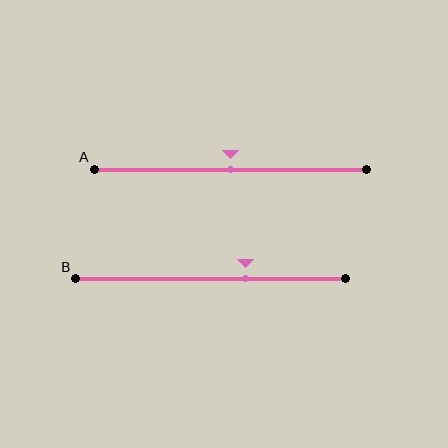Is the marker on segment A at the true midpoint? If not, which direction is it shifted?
Yes, the marker on segment A is at the true midpoint.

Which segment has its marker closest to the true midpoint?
Segment A has its marker closest to the true midpoint.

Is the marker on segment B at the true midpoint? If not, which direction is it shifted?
No, the marker on segment B is shifted to the right by about 13% of the segment length.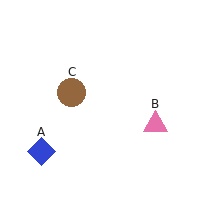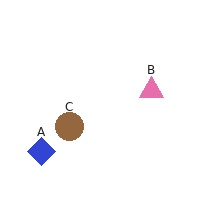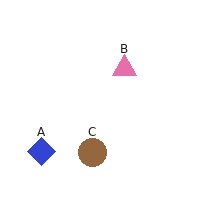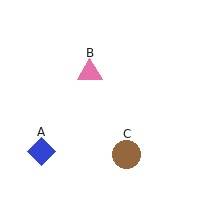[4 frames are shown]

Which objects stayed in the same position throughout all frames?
Blue diamond (object A) remained stationary.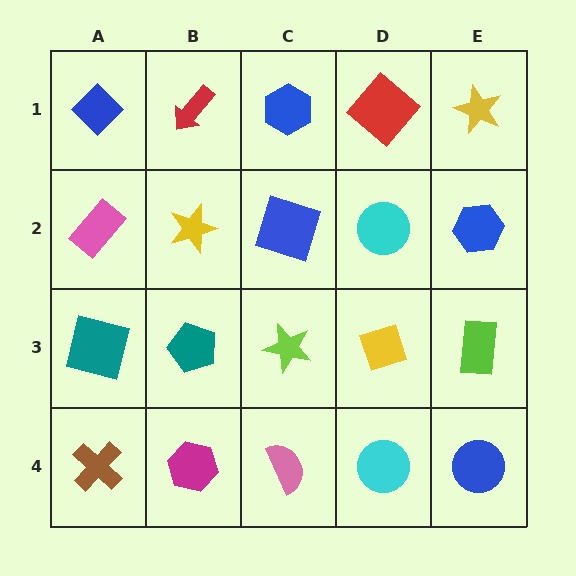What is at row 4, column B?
A magenta hexagon.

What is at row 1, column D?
A red diamond.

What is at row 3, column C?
A lime star.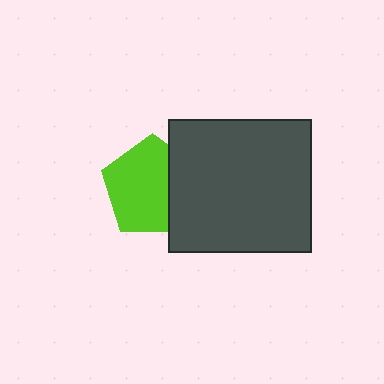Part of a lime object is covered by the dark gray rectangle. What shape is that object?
It is a pentagon.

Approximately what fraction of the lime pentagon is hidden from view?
Roughly 30% of the lime pentagon is hidden behind the dark gray rectangle.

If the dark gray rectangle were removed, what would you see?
You would see the complete lime pentagon.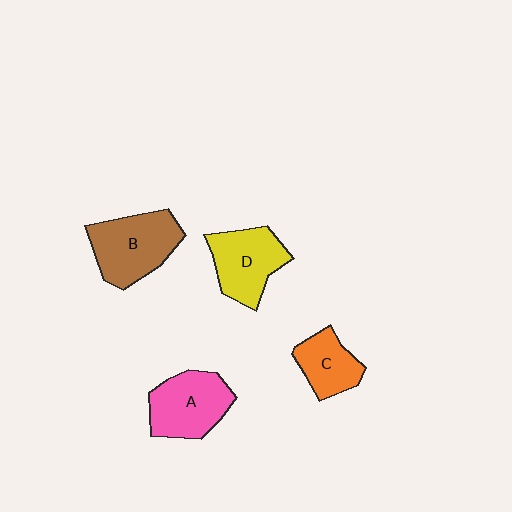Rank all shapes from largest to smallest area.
From largest to smallest: B (brown), A (pink), D (yellow), C (orange).